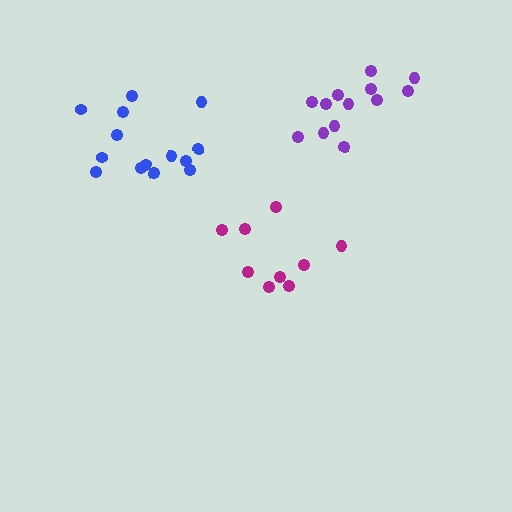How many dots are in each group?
Group 1: 9 dots, Group 2: 14 dots, Group 3: 13 dots (36 total).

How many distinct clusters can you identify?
There are 3 distinct clusters.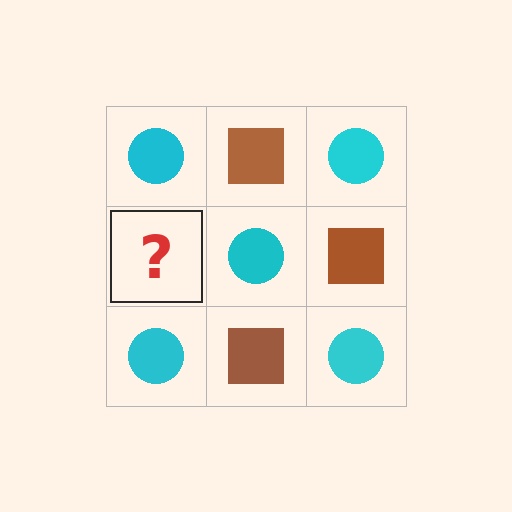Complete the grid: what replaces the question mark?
The question mark should be replaced with a brown square.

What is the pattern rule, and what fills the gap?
The rule is that it alternates cyan circle and brown square in a checkerboard pattern. The gap should be filled with a brown square.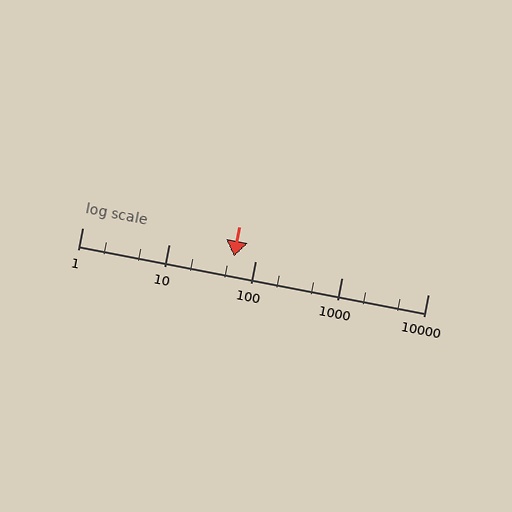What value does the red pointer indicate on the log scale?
The pointer indicates approximately 57.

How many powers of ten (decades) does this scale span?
The scale spans 4 decades, from 1 to 10000.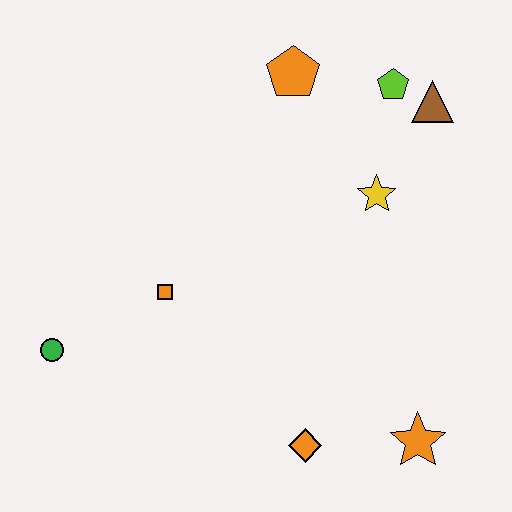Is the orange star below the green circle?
Yes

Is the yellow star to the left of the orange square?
No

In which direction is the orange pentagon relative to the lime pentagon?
The orange pentagon is to the left of the lime pentagon.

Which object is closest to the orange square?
The green circle is closest to the orange square.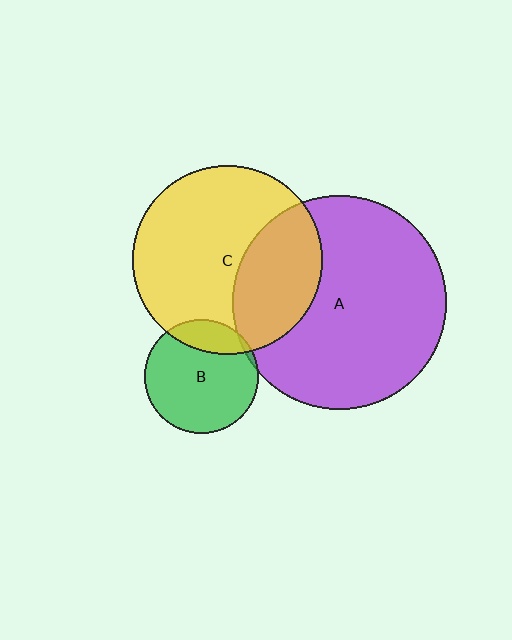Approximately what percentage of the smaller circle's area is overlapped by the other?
Approximately 20%.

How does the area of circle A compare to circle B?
Approximately 3.5 times.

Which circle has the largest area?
Circle A (purple).